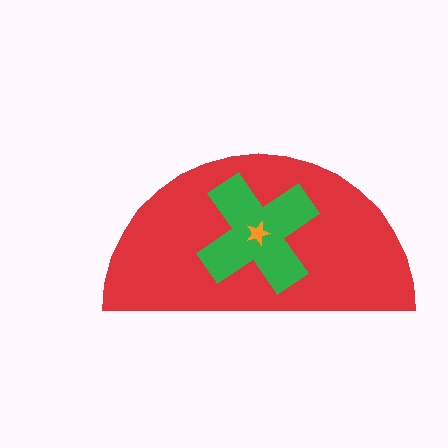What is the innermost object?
The orange star.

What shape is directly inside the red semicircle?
The green cross.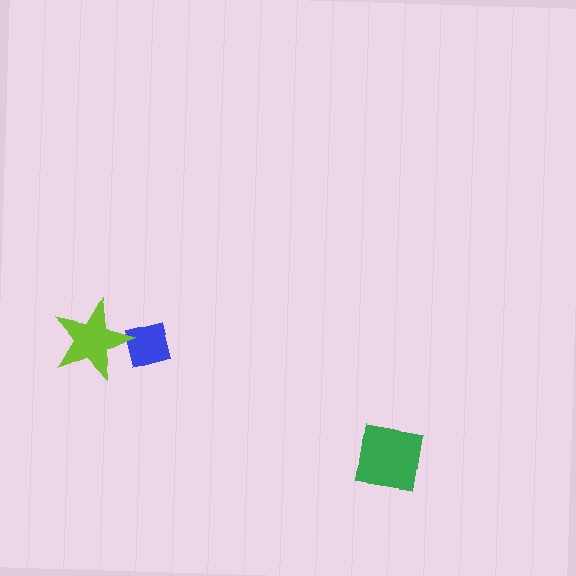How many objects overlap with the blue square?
1 object overlaps with the blue square.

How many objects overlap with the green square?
0 objects overlap with the green square.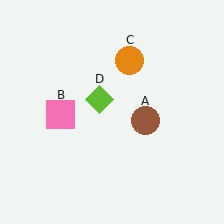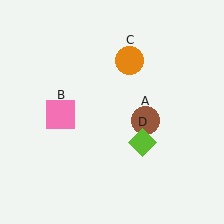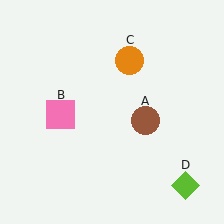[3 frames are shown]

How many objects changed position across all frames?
1 object changed position: lime diamond (object D).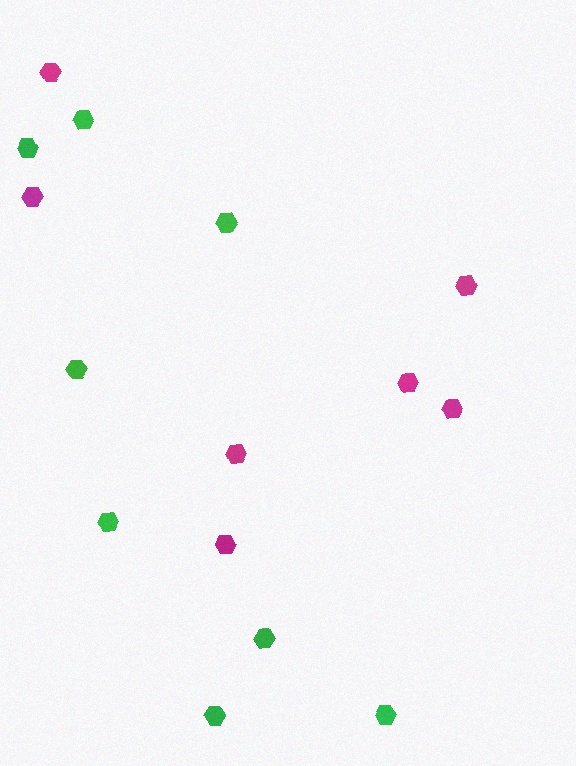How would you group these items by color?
There are 2 groups: one group of magenta hexagons (7) and one group of green hexagons (8).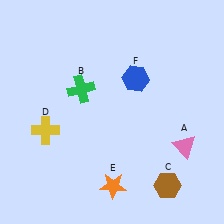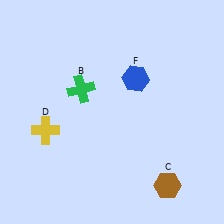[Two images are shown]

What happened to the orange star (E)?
The orange star (E) was removed in Image 2. It was in the bottom-right area of Image 1.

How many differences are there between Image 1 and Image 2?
There are 2 differences between the two images.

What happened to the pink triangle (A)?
The pink triangle (A) was removed in Image 2. It was in the bottom-right area of Image 1.